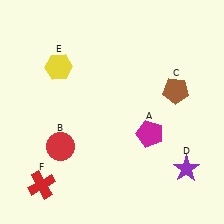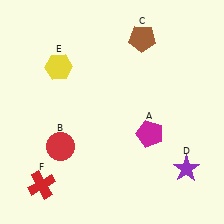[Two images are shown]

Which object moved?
The brown pentagon (C) moved up.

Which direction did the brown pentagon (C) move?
The brown pentagon (C) moved up.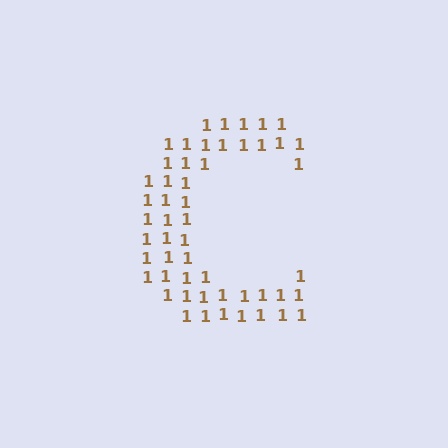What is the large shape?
The large shape is the letter C.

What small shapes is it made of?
It is made of small digit 1's.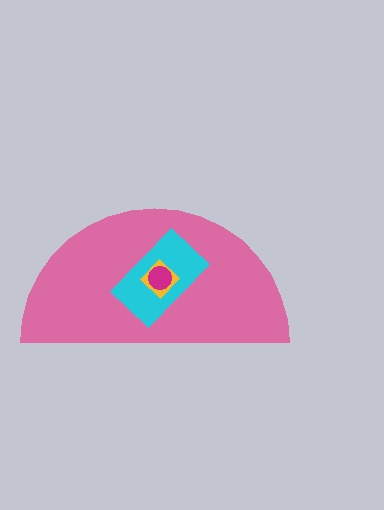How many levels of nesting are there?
4.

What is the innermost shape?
The magenta circle.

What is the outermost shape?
The pink semicircle.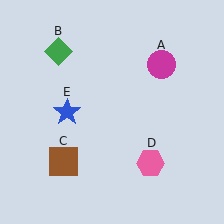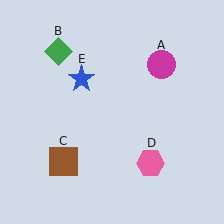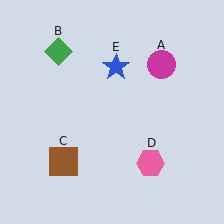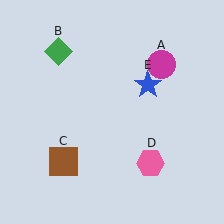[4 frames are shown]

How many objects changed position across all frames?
1 object changed position: blue star (object E).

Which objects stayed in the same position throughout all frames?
Magenta circle (object A) and green diamond (object B) and brown square (object C) and pink hexagon (object D) remained stationary.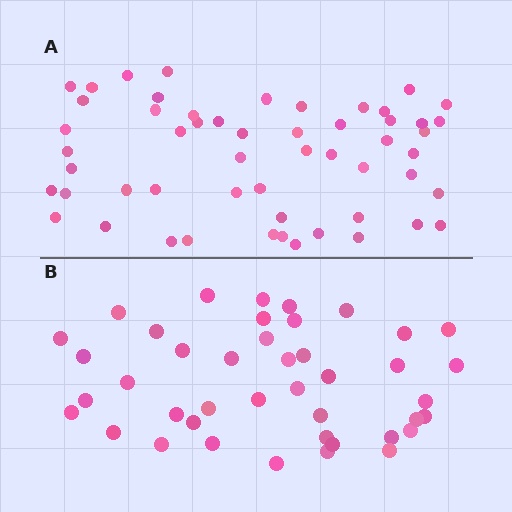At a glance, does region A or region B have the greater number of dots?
Region A (the top region) has more dots.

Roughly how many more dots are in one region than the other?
Region A has roughly 12 or so more dots than region B.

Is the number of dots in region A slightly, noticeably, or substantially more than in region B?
Region A has noticeably more, but not dramatically so. The ratio is roughly 1.3 to 1.